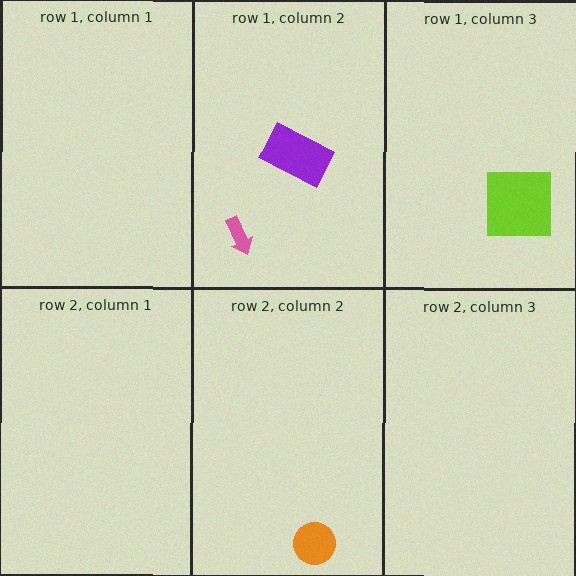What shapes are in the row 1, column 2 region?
The purple rectangle, the pink arrow.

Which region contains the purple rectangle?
The row 1, column 2 region.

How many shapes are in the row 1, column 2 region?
2.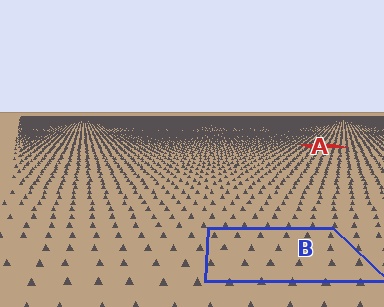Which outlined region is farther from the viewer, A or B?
Region A is farther from the viewer — the texture elements inside it appear smaller and more densely packed.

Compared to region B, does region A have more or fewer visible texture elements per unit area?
Region A has more texture elements per unit area — they are packed more densely because it is farther away.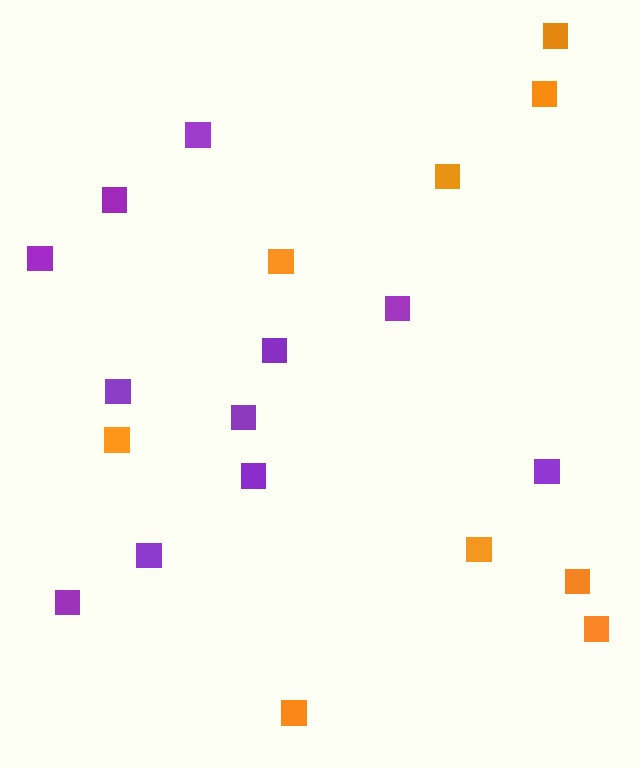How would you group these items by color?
There are 2 groups: one group of orange squares (9) and one group of purple squares (11).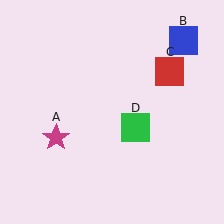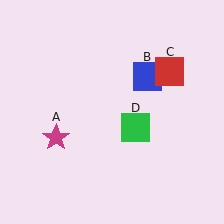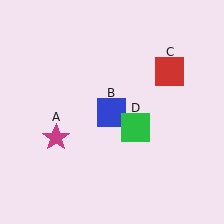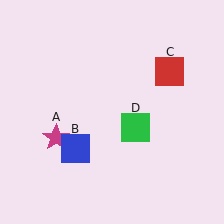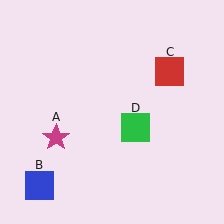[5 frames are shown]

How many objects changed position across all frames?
1 object changed position: blue square (object B).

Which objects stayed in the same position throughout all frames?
Magenta star (object A) and red square (object C) and green square (object D) remained stationary.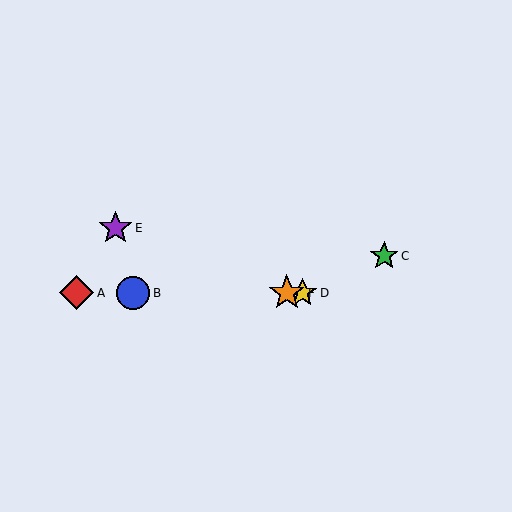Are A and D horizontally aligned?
Yes, both are at y≈293.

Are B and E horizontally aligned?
No, B is at y≈293 and E is at y≈228.